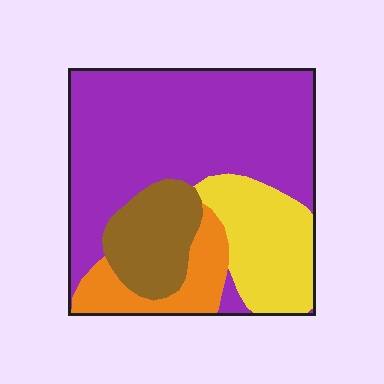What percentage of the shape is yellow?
Yellow takes up about one fifth (1/5) of the shape.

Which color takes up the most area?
Purple, at roughly 55%.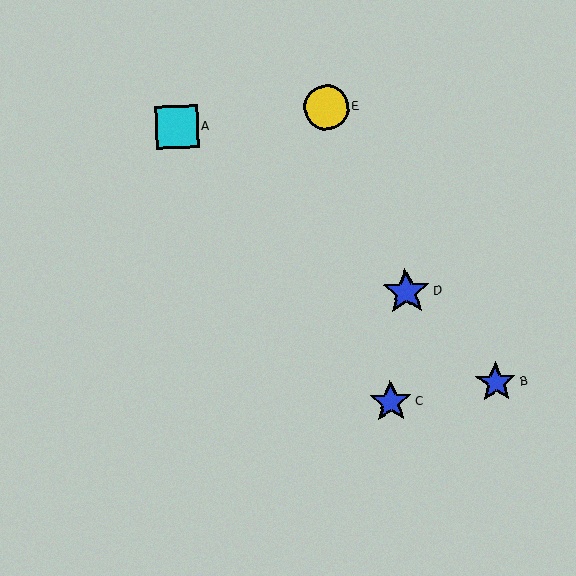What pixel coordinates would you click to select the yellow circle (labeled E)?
Click at (326, 107) to select the yellow circle E.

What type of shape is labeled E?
Shape E is a yellow circle.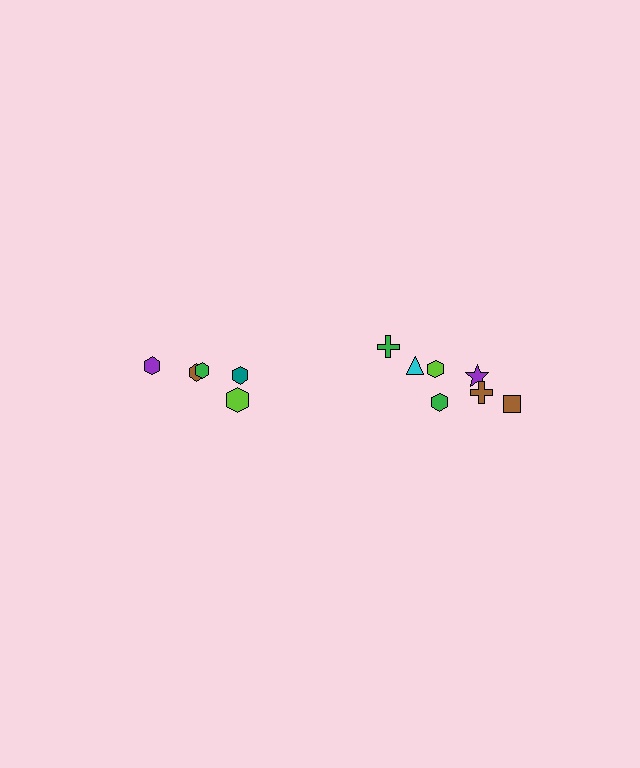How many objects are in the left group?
There are 5 objects.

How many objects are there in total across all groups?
There are 12 objects.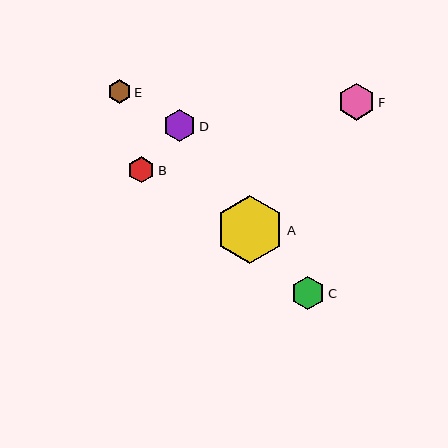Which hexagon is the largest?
Hexagon A is the largest with a size of approximately 68 pixels.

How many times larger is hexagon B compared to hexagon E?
Hexagon B is approximately 1.1 times the size of hexagon E.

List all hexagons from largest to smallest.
From largest to smallest: A, F, C, D, B, E.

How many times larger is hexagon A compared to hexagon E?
Hexagon A is approximately 2.9 times the size of hexagon E.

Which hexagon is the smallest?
Hexagon E is the smallest with a size of approximately 24 pixels.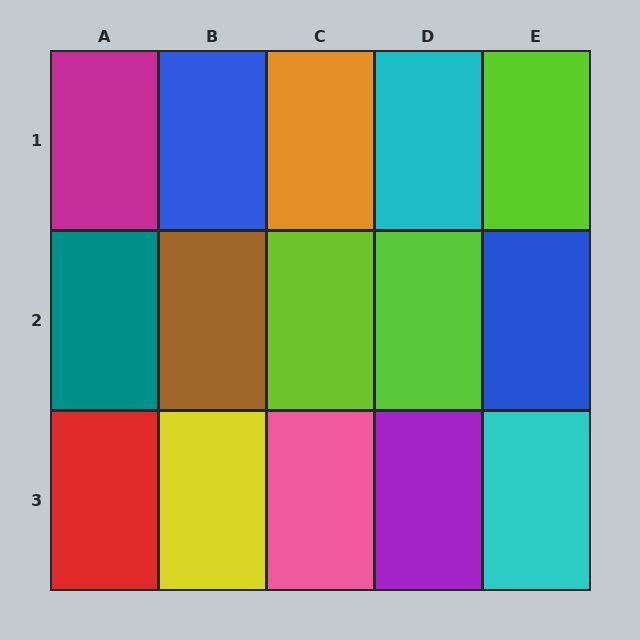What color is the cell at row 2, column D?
Lime.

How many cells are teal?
1 cell is teal.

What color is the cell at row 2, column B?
Brown.